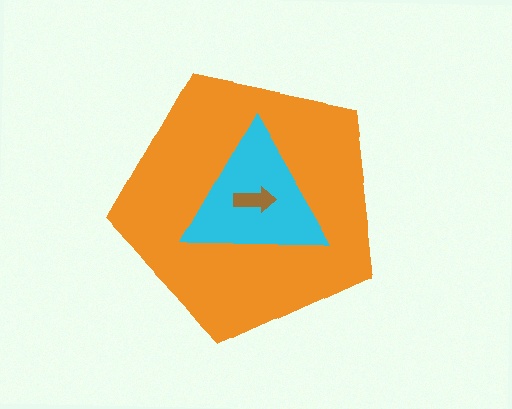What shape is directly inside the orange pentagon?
The cyan triangle.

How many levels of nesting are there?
3.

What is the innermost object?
The brown arrow.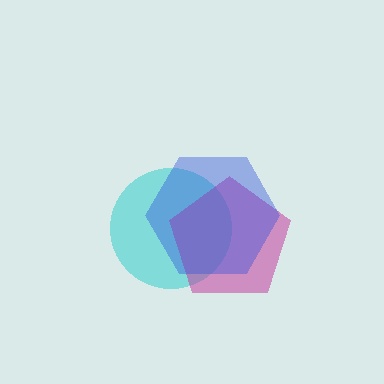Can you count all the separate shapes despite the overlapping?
Yes, there are 3 separate shapes.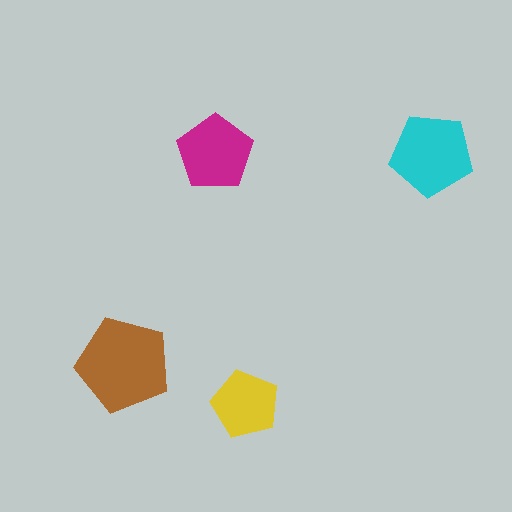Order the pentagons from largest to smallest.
the brown one, the cyan one, the magenta one, the yellow one.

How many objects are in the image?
There are 4 objects in the image.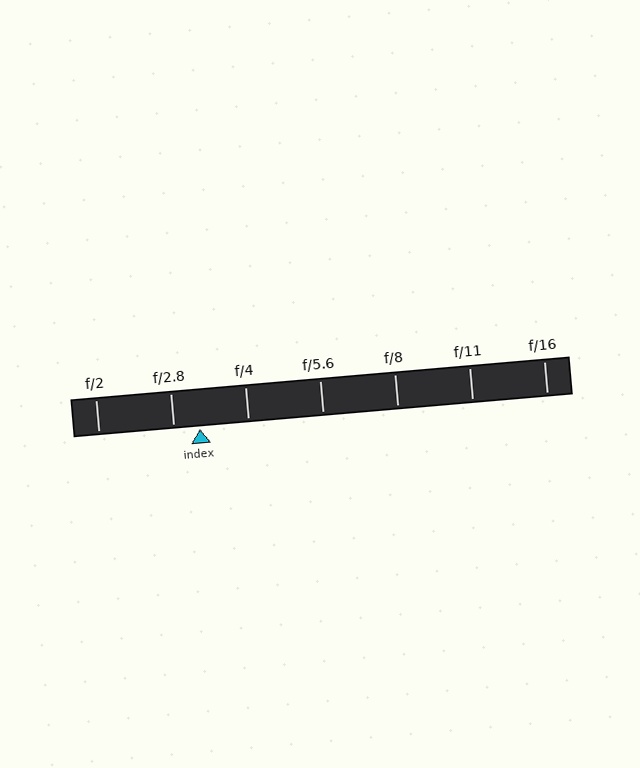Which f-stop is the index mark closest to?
The index mark is closest to f/2.8.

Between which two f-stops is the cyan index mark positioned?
The index mark is between f/2.8 and f/4.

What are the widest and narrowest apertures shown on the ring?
The widest aperture shown is f/2 and the narrowest is f/16.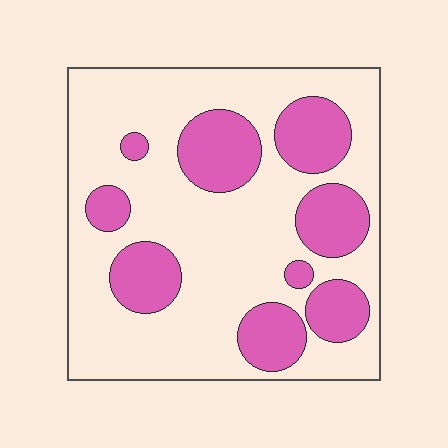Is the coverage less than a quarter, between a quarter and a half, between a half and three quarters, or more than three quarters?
Between a quarter and a half.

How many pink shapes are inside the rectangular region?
9.